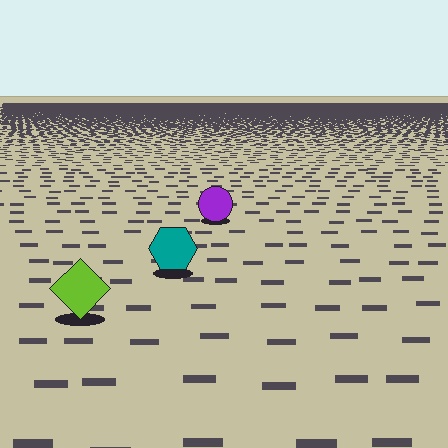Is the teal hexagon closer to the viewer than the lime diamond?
No. The lime diamond is closer — you can tell from the texture gradient: the ground texture is coarser near it.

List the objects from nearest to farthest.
From nearest to farthest: the lime diamond, the teal hexagon, the purple circle.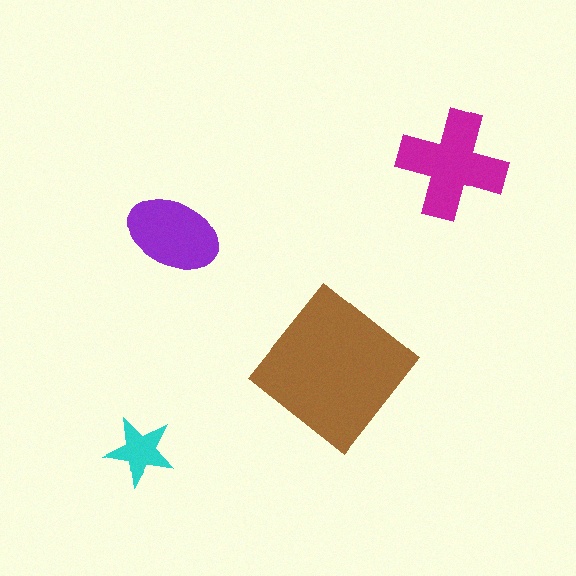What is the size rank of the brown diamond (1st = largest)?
1st.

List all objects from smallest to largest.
The cyan star, the purple ellipse, the magenta cross, the brown diamond.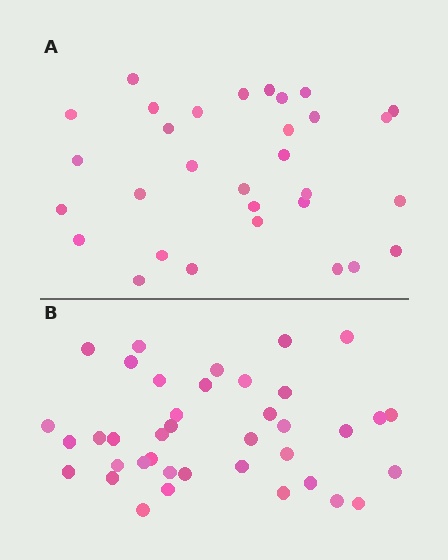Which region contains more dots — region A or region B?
Region B (the bottom region) has more dots.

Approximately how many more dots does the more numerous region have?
Region B has roughly 8 or so more dots than region A.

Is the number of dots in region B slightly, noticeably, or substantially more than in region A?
Region B has noticeably more, but not dramatically so. The ratio is roughly 1.3 to 1.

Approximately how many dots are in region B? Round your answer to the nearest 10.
About 40 dots. (The exact count is 39, which rounds to 40.)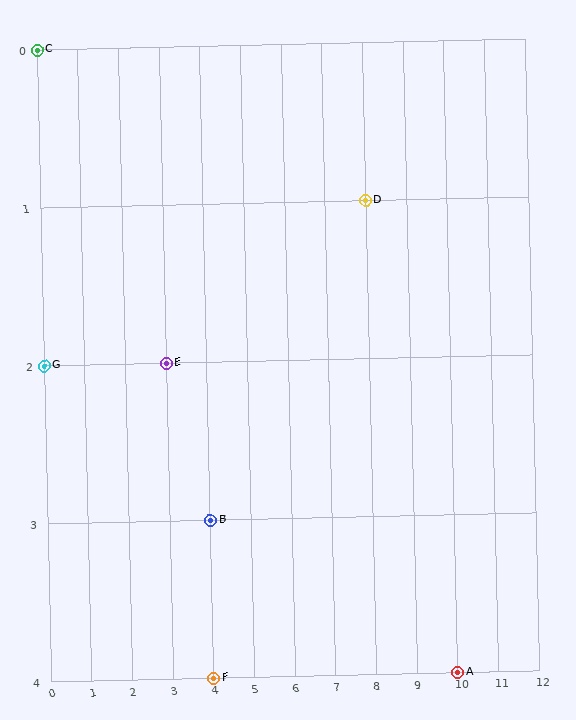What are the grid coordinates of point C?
Point C is at grid coordinates (0, 0).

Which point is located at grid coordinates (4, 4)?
Point F is at (4, 4).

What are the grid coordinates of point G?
Point G is at grid coordinates (0, 2).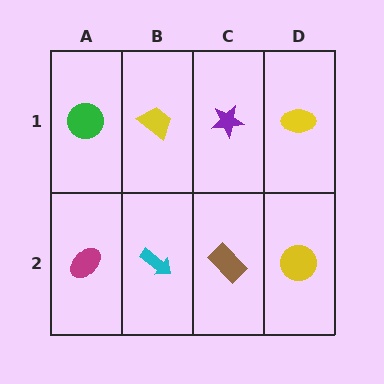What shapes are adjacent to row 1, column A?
A magenta ellipse (row 2, column A), a yellow trapezoid (row 1, column B).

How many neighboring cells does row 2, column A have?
2.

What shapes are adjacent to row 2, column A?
A green circle (row 1, column A), a cyan arrow (row 2, column B).